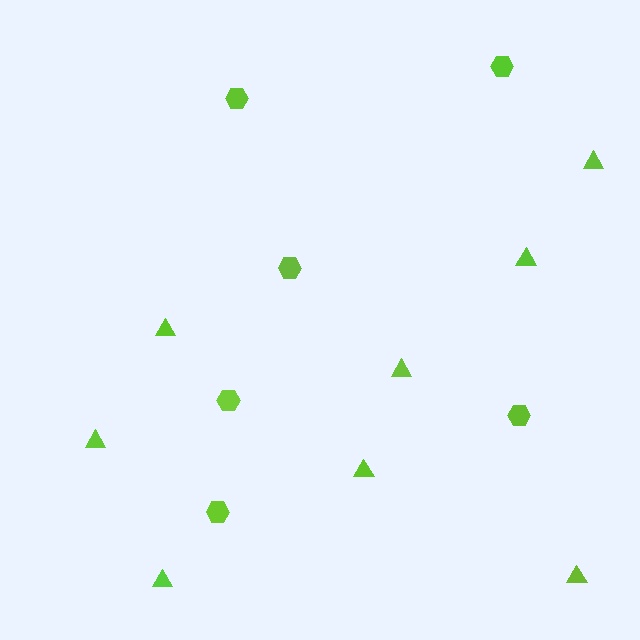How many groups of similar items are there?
There are 2 groups: one group of triangles (8) and one group of hexagons (6).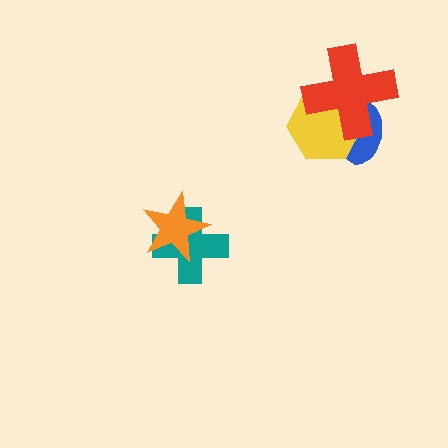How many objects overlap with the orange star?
1 object overlaps with the orange star.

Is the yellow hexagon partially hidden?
Yes, it is partially covered by another shape.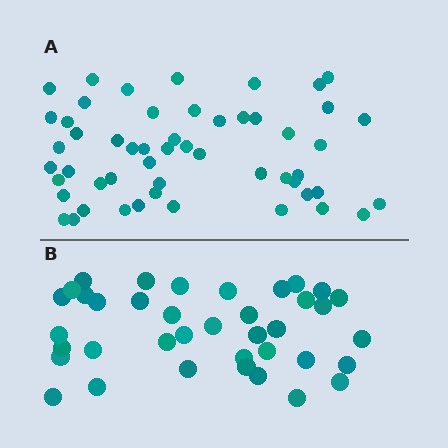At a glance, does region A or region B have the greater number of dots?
Region A (the top region) has more dots.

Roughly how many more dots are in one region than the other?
Region A has approximately 15 more dots than region B.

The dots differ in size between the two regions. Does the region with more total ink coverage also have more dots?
No. Region B has more total ink coverage because its dots are larger, but region A actually contains more individual dots. Total area can be misleading — the number of items is what matters here.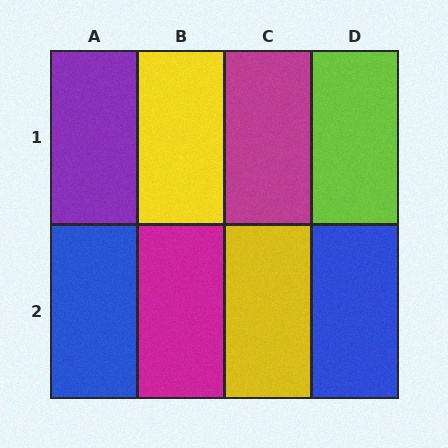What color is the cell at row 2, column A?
Blue.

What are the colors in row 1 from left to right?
Purple, yellow, magenta, lime.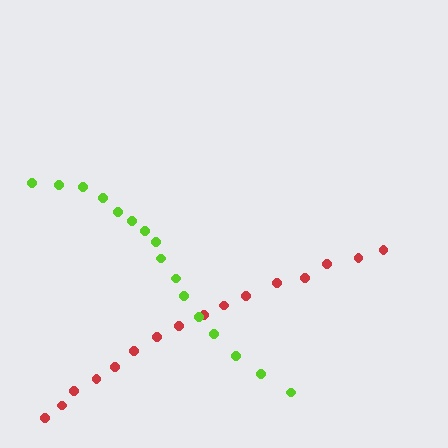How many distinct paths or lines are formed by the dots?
There are 2 distinct paths.